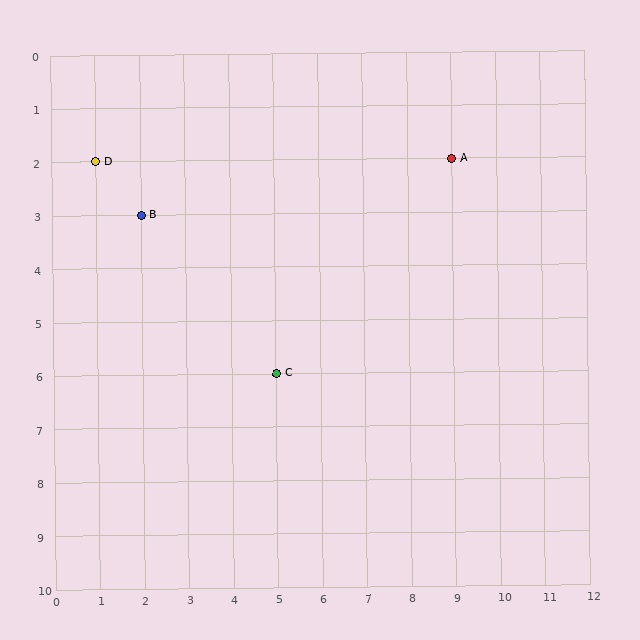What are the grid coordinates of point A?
Point A is at grid coordinates (9, 2).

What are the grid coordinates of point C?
Point C is at grid coordinates (5, 6).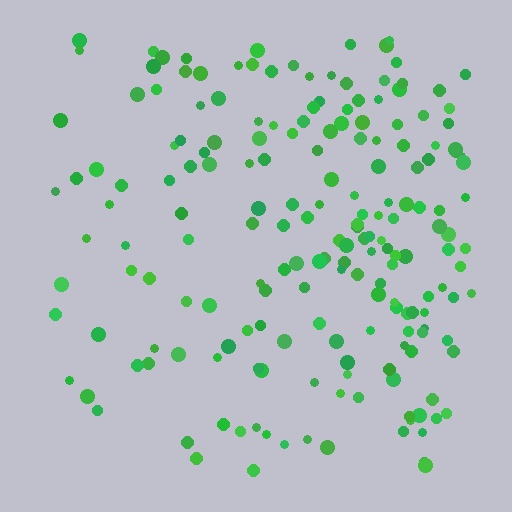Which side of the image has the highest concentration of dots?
The right.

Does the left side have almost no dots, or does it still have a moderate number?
Still a moderate number, just noticeably fewer than the right.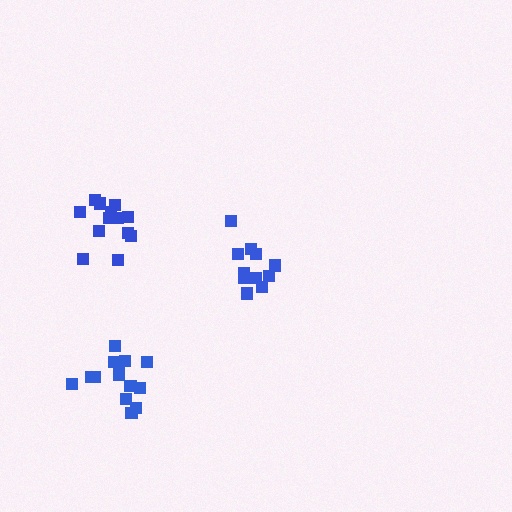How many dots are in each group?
Group 1: 13 dots, Group 2: 14 dots, Group 3: 13 dots (40 total).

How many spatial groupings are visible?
There are 3 spatial groupings.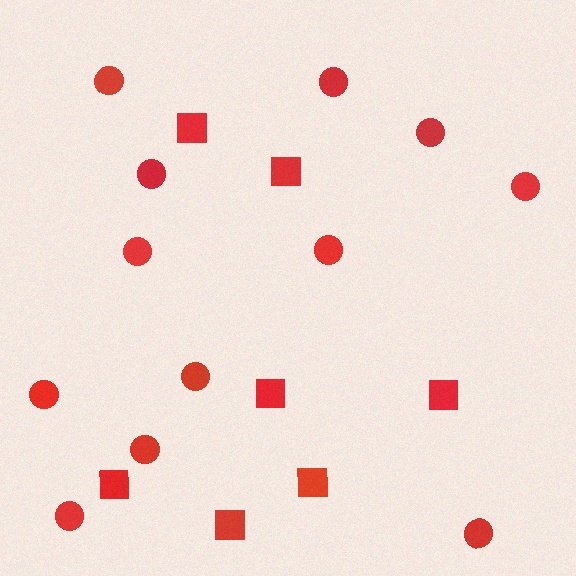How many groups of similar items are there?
There are 2 groups: one group of squares (7) and one group of circles (12).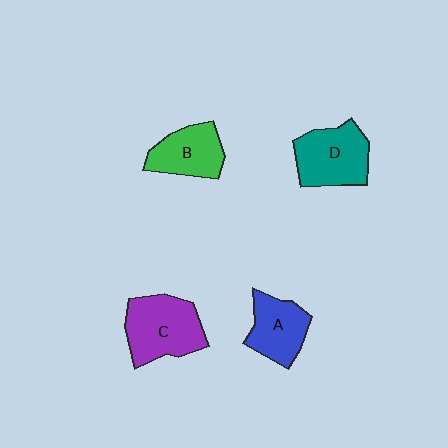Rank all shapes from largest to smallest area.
From largest to smallest: C (purple), D (teal), B (green), A (blue).